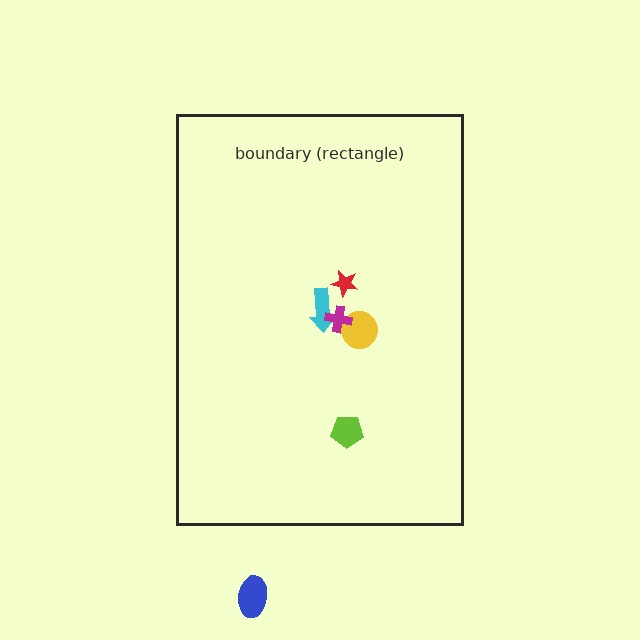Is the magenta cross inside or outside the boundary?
Inside.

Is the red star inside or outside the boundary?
Inside.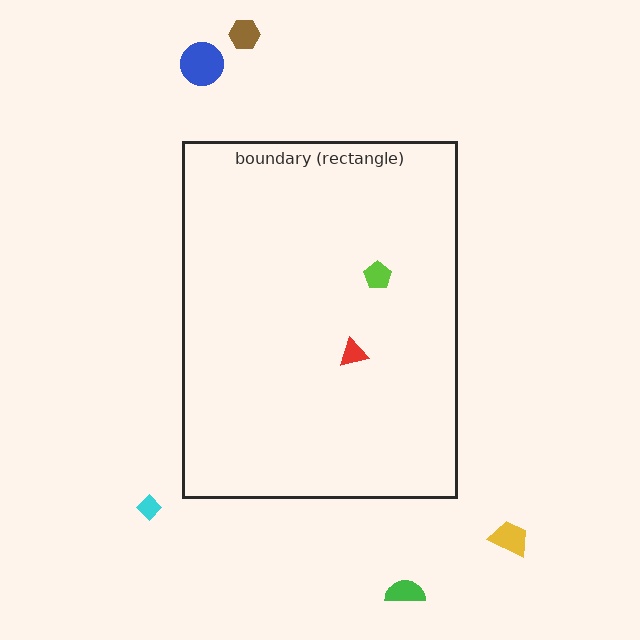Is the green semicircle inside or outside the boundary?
Outside.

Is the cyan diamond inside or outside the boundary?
Outside.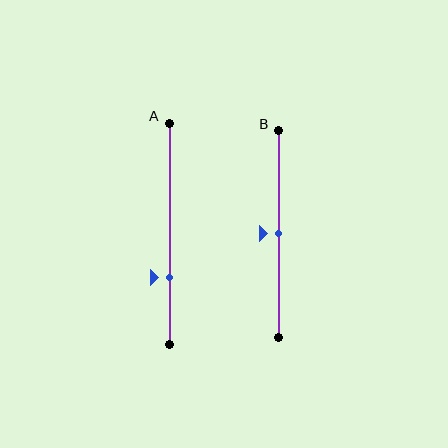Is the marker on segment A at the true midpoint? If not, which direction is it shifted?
No, the marker on segment A is shifted downward by about 20% of the segment length.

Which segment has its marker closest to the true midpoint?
Segment B has its marker closest to the true midpoint.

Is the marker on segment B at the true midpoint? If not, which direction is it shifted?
Yes, the marker on segment B is at the true midpoint.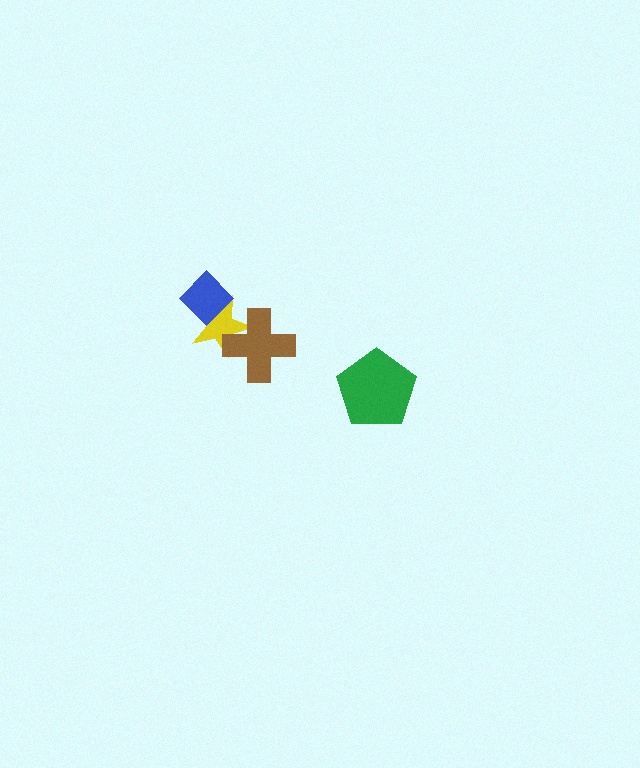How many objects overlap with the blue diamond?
1 object overlaps with the blue diamond.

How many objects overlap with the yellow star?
2 objects overlap with the yellow star.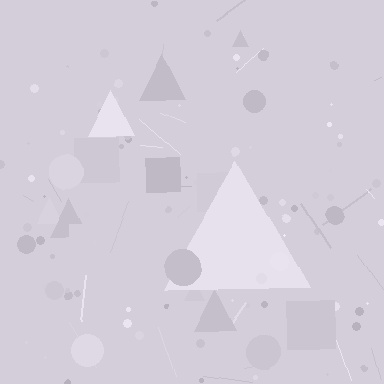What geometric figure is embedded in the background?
A triangle is embedded in the background.